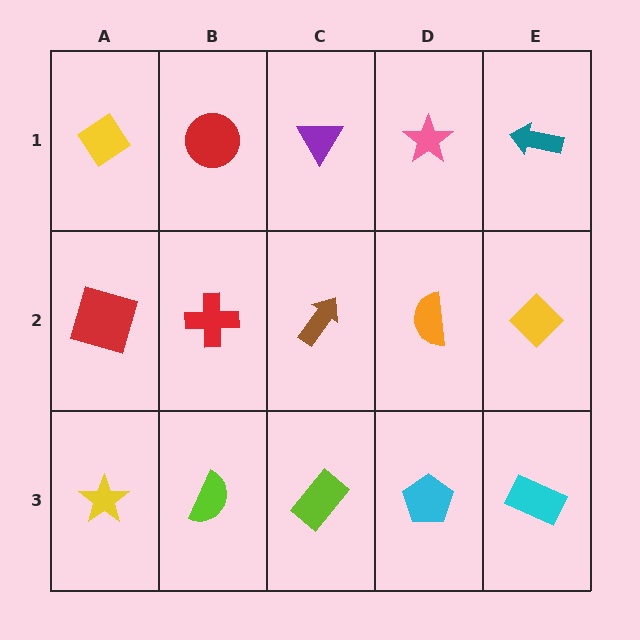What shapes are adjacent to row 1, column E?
A yellow diamond (row 2, column E), a pink star (row 1, column D).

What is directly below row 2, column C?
A lime rectangle.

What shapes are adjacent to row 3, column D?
An orange semicircle (row 2, column D), a lime rectangle (row 3, column C), a cyan rectangle (row 3, column E).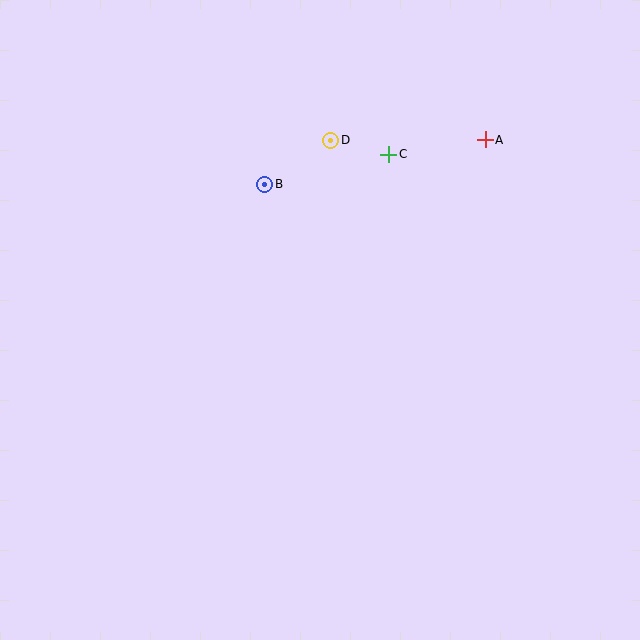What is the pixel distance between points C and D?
The distance between C and D is 59 pixels.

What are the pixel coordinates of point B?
Point B is at (265, 184).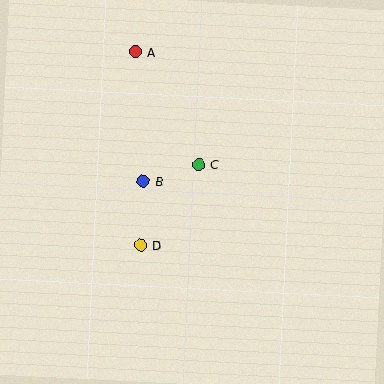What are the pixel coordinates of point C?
Point C is at (199, 165).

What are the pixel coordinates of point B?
Point B is at (143, 181).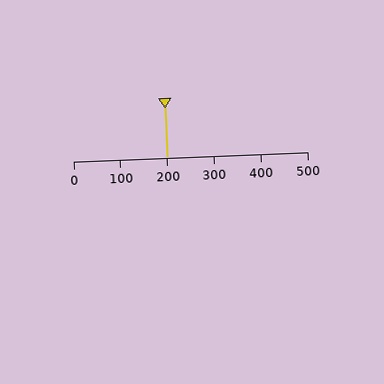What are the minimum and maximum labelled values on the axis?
The axis runs from 0 to 500.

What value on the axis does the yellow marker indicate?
The marker indicates approximately 200.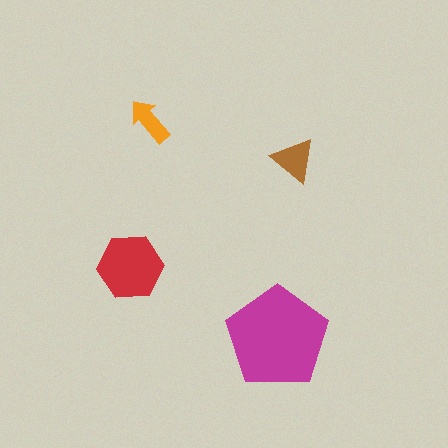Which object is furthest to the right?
The brown triangle is rightmost.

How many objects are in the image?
There are 4 objects in the image.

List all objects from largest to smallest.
The magenta pentagon, the red hexagon, the brown triangle, the orange arrow.